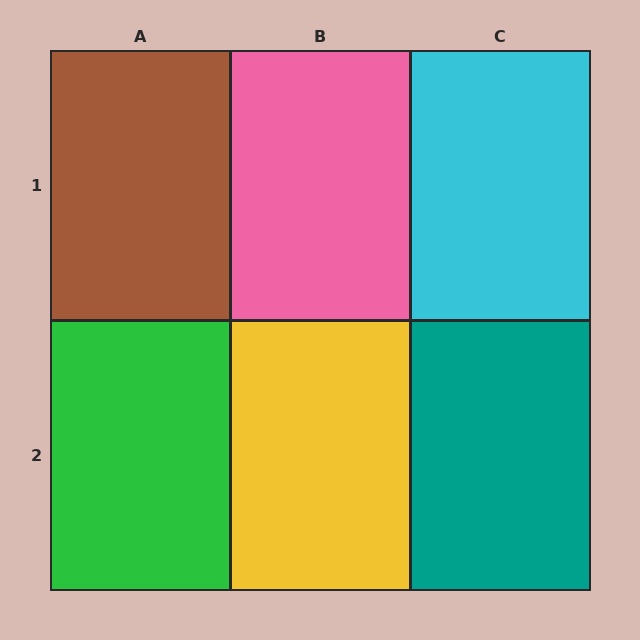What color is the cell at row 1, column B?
Pink.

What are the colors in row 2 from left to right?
Green, yellow, teal.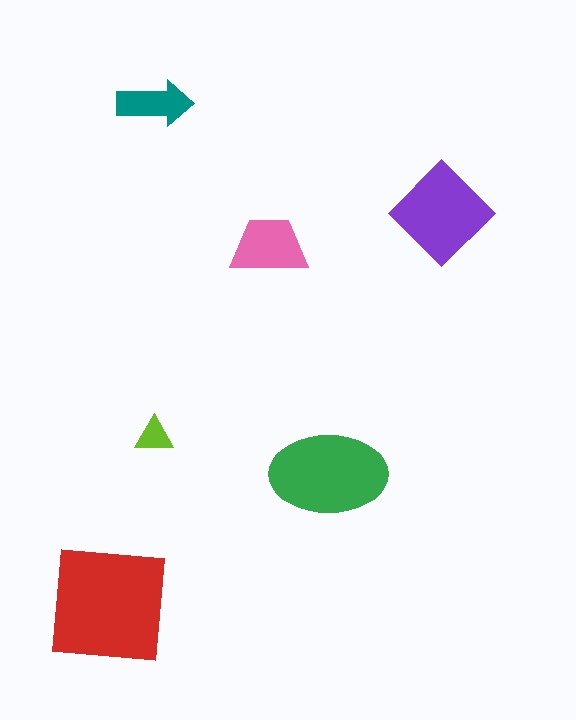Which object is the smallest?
The lime triangle.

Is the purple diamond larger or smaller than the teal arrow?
Larger.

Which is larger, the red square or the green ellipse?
The red square.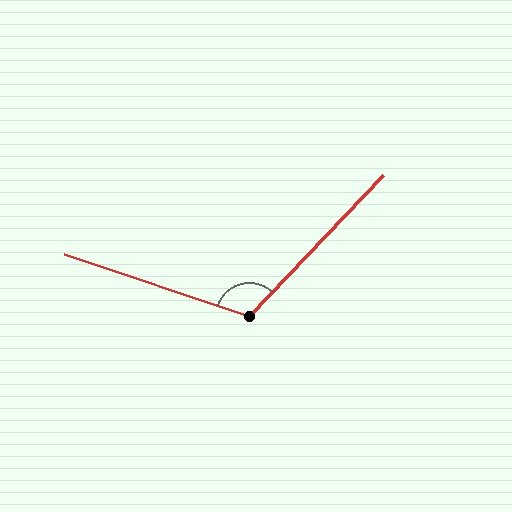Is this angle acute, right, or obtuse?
It is obtuse.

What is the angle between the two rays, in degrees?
Approximately 115 degrees.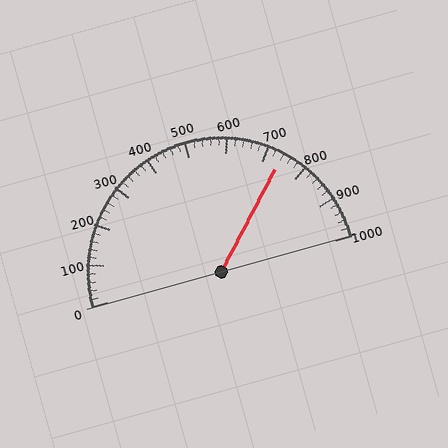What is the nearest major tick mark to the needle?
The nearest major tick mark is 700.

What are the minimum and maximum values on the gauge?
The gauge ranges from 0 to 1000.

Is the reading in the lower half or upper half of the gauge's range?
The reading is in the upper half of the range (0 to 1000).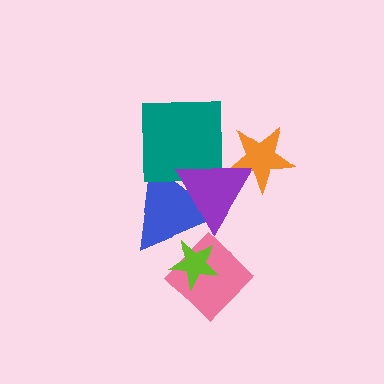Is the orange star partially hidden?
Yes, it is partially covered by another shape.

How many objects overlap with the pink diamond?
2 objects overlap with the pink diamond.